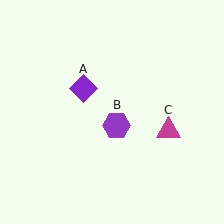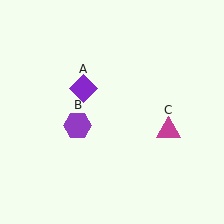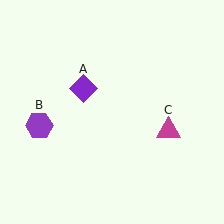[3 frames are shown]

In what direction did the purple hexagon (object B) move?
The purple hexagon (object B) moved left.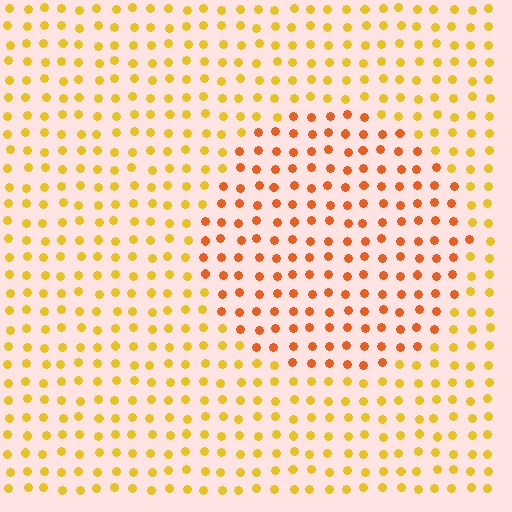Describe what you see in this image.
The image is filled with small yellow elements in a uniform arrangement. A circle-shaped region is visible where the elements are tinted to a slightly different hue, forming a subtle color boundary.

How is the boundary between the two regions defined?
The boundary is defined purely by a slight shift in hue (about 31 degrees). Spacing, size, and orientation are identical on both sides.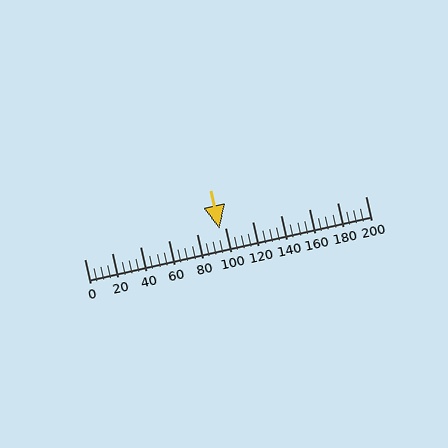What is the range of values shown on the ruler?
The ruler shows values from 0 to 200.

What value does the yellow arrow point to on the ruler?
The yellow arrow points to approximately 96.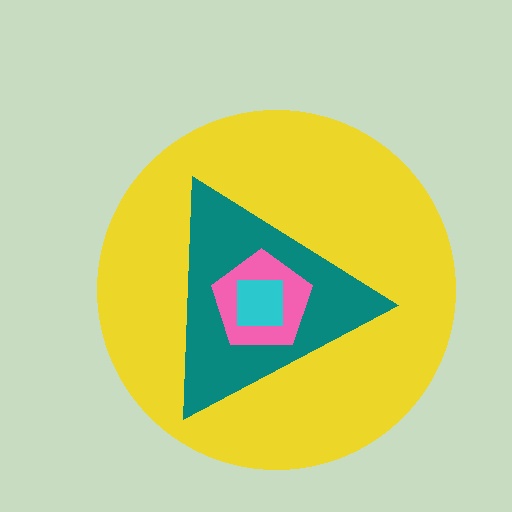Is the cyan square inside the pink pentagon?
Yes.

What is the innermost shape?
The cyan square.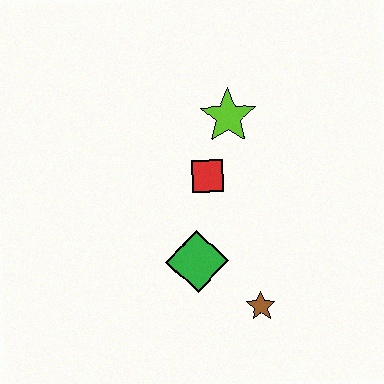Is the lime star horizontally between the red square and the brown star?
Yes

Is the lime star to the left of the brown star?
Yes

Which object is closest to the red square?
The lime star is closest to the red square.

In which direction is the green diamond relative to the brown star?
The green diamond is to the left of the brown star.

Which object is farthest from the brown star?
The lime star is farthest from the brown star.